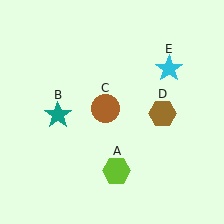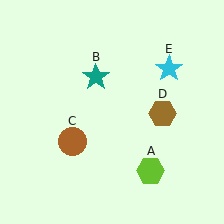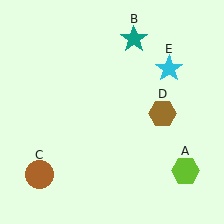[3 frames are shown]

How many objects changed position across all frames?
3 objects changed position: lime hexagon (object A), teal star (object B), brown circle (object C).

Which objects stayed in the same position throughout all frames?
Brown hexagon (object D) and cyan star (object E) remained stationary.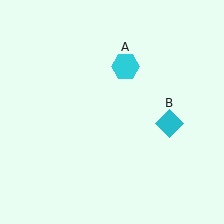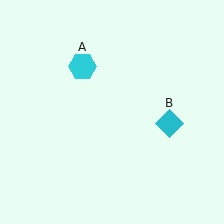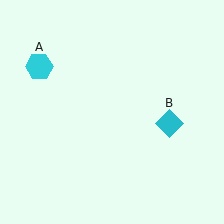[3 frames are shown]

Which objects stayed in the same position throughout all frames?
Cyan diamond (object B) remained stationary.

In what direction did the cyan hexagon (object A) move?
The cyan hexagon (object A) moved left.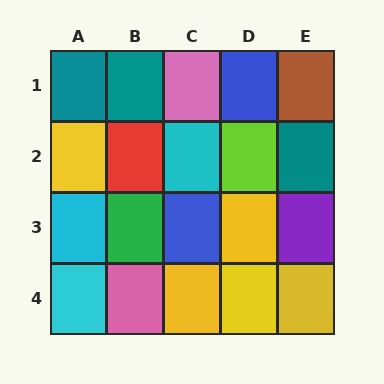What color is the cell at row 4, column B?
Pink.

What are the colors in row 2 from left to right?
Yellow, red, cyan, lime, teal.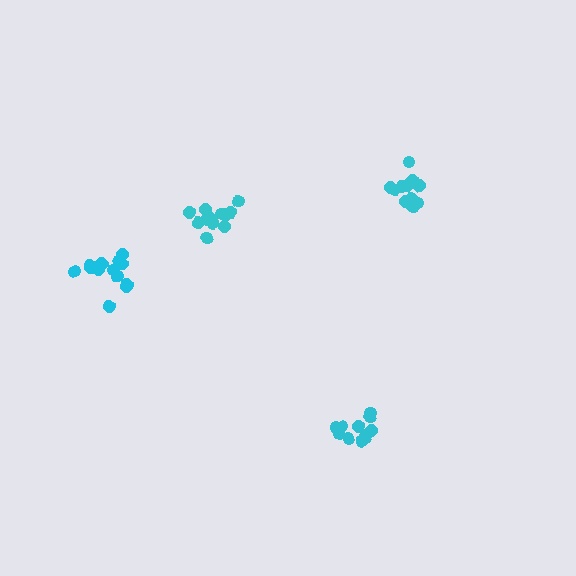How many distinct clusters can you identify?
There are 4 distinct clusters.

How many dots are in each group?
Group 1: 13 dots, Group 2: 12 dots, Group 3: 12 dots, Group 4: 11 dots (48 total).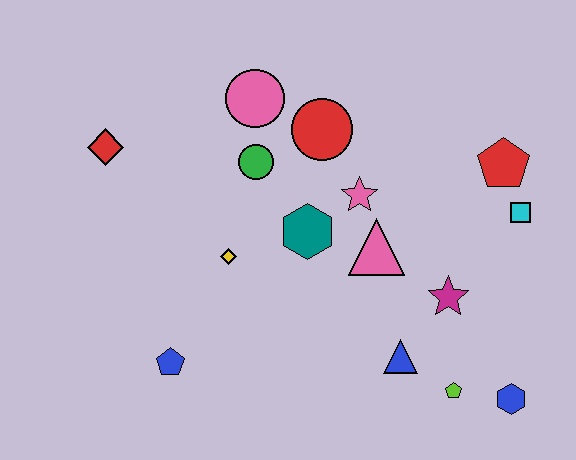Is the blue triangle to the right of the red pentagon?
No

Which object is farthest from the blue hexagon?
The red diamond is farthest from the blue hexagon.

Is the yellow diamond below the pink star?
Yes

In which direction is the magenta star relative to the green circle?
The magenta star is to the right of the green circle.